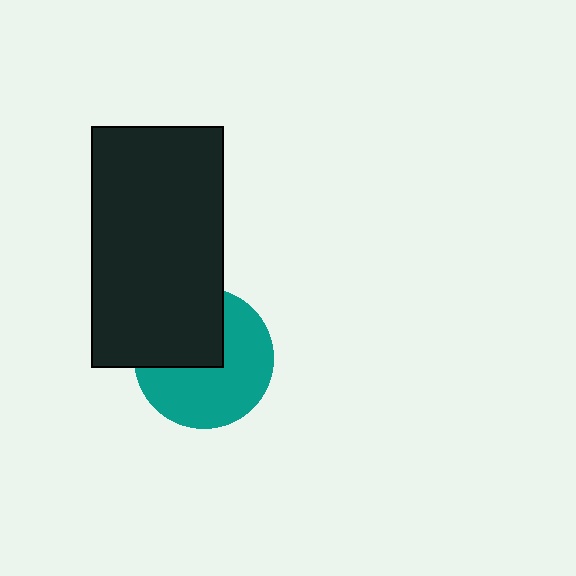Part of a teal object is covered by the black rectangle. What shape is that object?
It is a circle.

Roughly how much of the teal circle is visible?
About half of it is visible (roughly 61%).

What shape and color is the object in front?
The object in front is a black rectangle.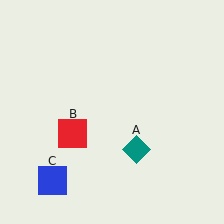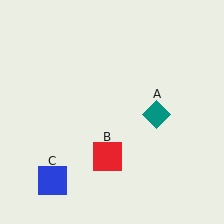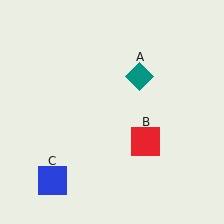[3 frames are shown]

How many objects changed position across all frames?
2 objects changed position: teal diamond (object A), red square (object B).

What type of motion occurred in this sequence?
The teal diamond (object A), red square (object B) rotated counterclockwise around the center of the scene.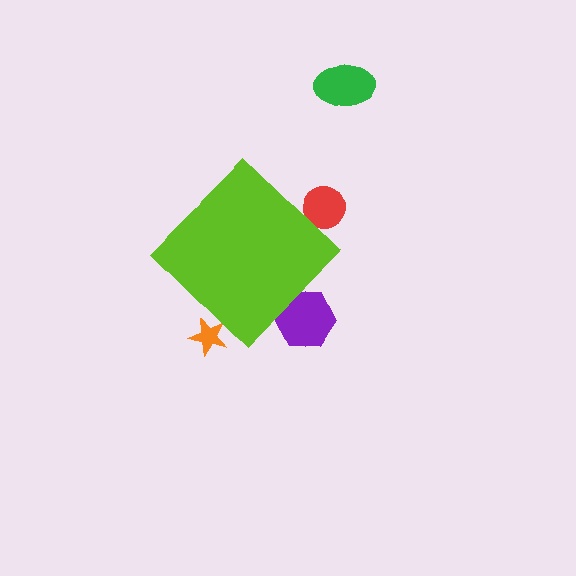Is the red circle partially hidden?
Yes, the red circle is partially hidden behind the lime diamond.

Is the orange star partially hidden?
Yes, the orange star is partially hidden behind the lime diamond.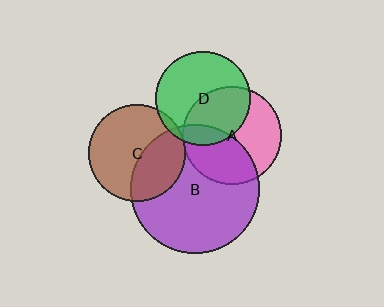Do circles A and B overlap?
Yes.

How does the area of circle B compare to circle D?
Approximately 1.9 times.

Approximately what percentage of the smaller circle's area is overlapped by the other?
Approximately 40%.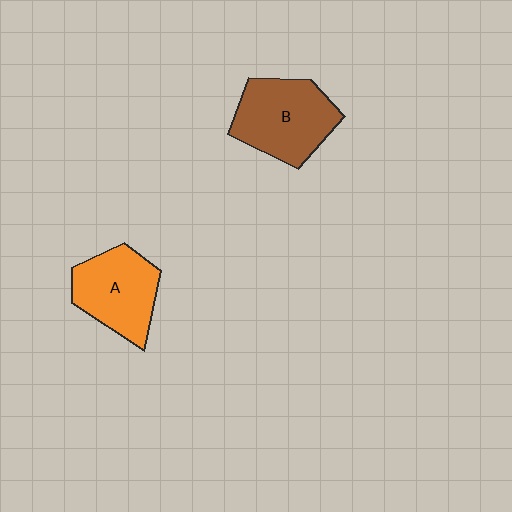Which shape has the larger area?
Shape B (brown).